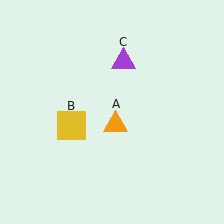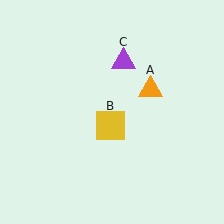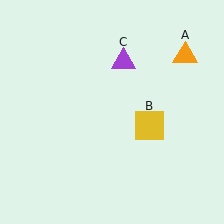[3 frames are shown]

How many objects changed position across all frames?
2 objects changed position: orange triangle (object A), yellow square (object B).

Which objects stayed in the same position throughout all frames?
Purple triangle (object C) remained stationary.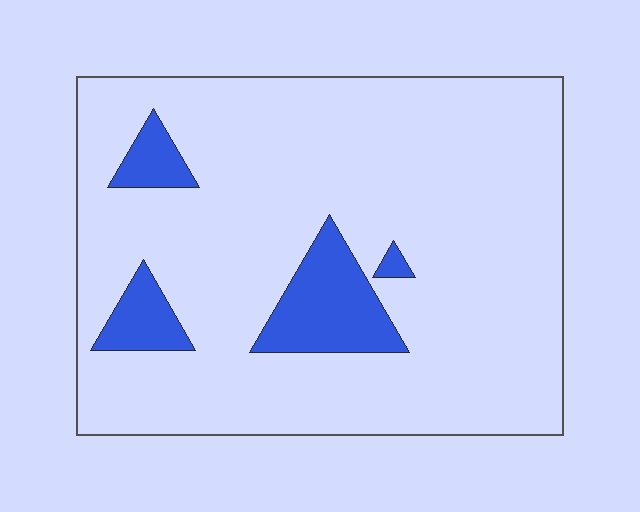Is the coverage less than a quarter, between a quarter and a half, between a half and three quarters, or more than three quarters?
Less than a quarter.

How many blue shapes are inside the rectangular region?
4.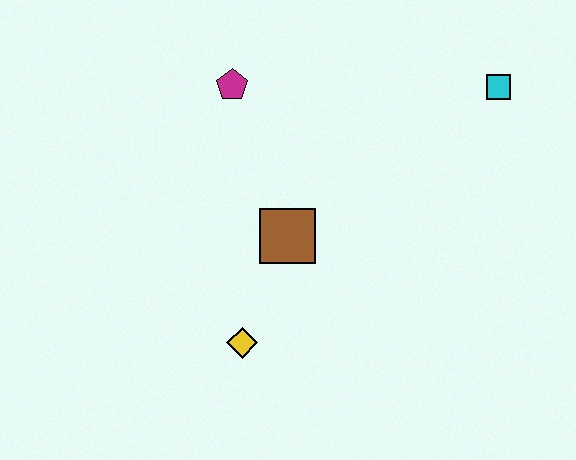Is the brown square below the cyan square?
Yes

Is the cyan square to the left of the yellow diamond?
No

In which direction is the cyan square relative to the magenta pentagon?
The cyan square is to the right of the magenta pentagon.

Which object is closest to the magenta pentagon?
The brown square is closest to the magenta pentagon.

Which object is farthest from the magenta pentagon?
The cyan square is farthest from the magenta pentagon.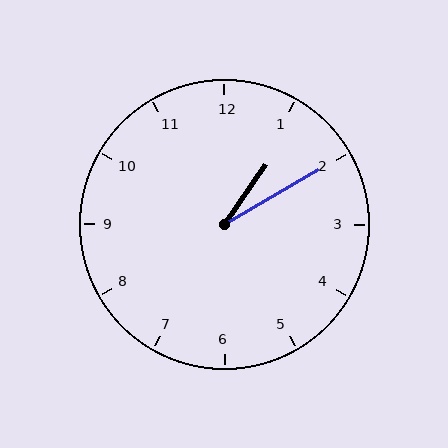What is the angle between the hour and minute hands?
Approximately 25 degrees.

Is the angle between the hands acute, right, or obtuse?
It is acute.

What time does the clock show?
1:10.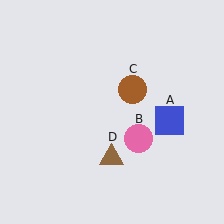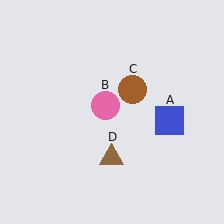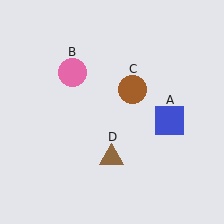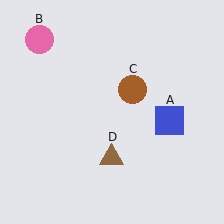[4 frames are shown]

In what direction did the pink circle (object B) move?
The pink circle (object B) moved up and to the left.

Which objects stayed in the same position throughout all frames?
Blue square (object A) and brown circle (object C) and brown triangle (object D) remained stationary.